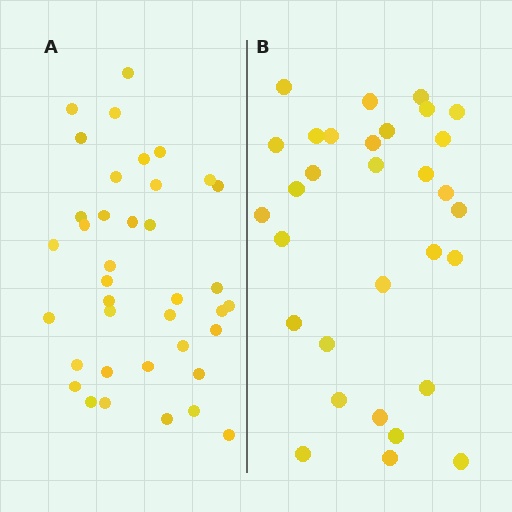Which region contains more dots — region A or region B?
Region A (the left region) has more dots.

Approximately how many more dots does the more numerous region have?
Region A has roughly 8 or so more dots than region B.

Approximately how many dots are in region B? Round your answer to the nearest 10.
About 30 dots. (The exact count is 31, which rounds to 30.)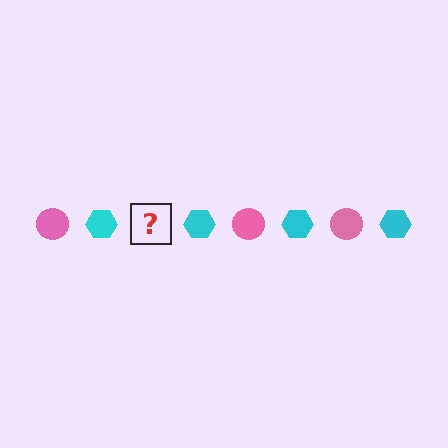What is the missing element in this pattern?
The missing element is a pink circle.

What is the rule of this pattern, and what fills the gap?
The rule is that the pattern alternates between pink circle and cyan hexagon. The gap should be filled with a pink circle.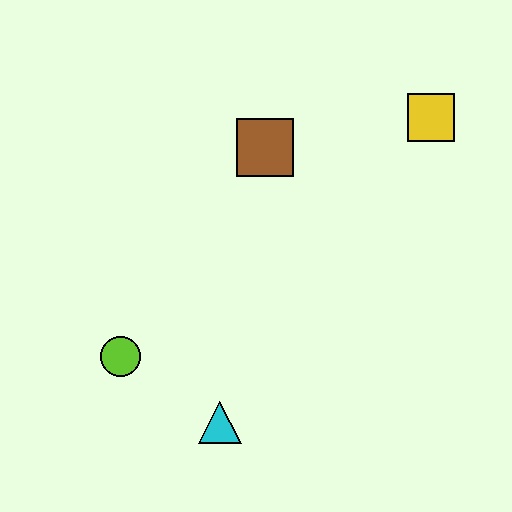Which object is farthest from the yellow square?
The lime circle is farthest from the yellow square.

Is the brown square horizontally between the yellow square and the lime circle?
Yes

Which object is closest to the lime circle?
The cyan triangle is closest to the lime circle.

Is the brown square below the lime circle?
No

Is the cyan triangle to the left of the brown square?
Yes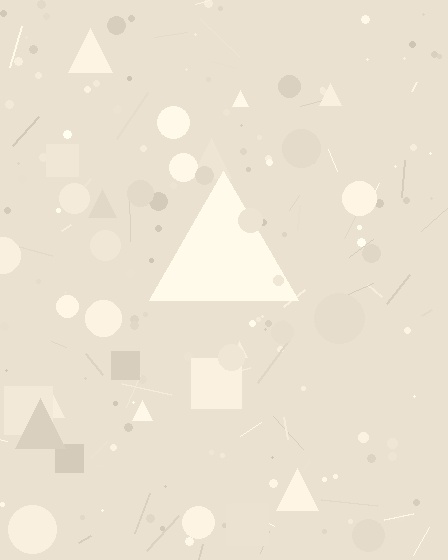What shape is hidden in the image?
A triangle is hidden in the image.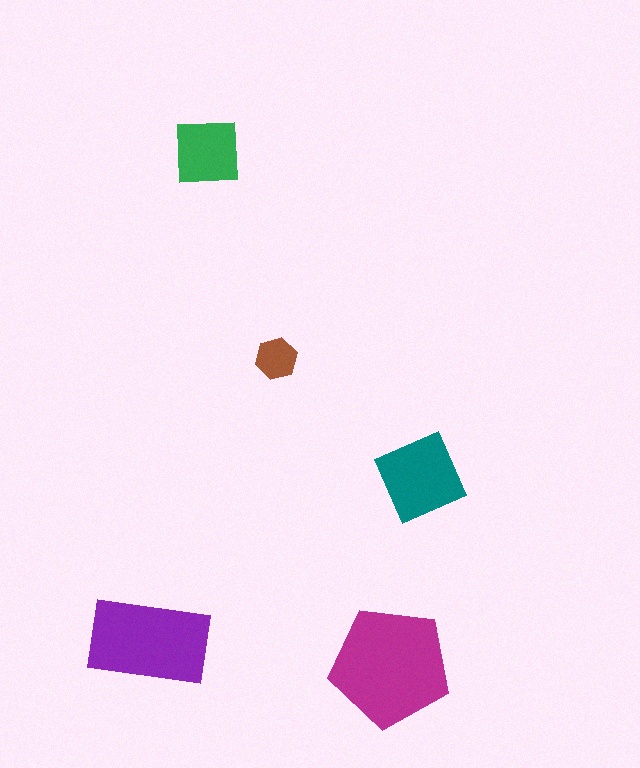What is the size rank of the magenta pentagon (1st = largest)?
1st.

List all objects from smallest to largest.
The brown hexagon, the green square, the teal diamond, the purple rectangle, the magenta pentagon.